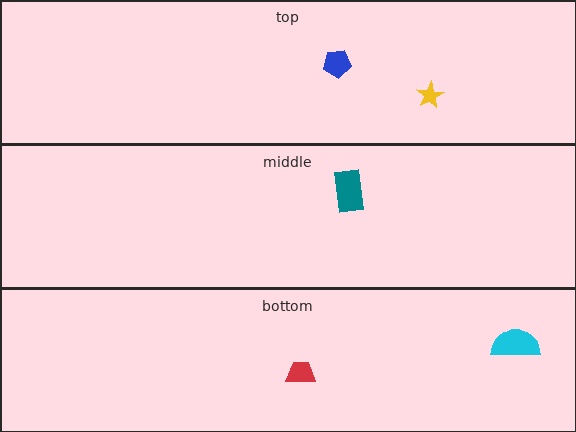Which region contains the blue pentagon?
The top region.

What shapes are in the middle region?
The teal rectangle.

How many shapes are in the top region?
2.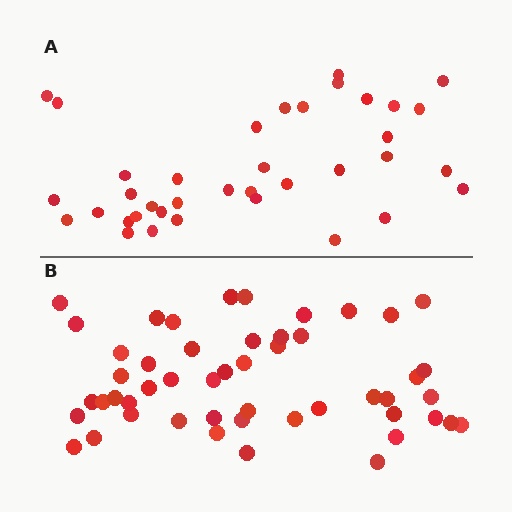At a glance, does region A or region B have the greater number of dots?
Region B (the bottom region) has more dots.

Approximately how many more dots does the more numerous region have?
Region B has approximately 15 more dots than region A.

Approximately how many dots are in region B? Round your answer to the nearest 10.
About 50 dots.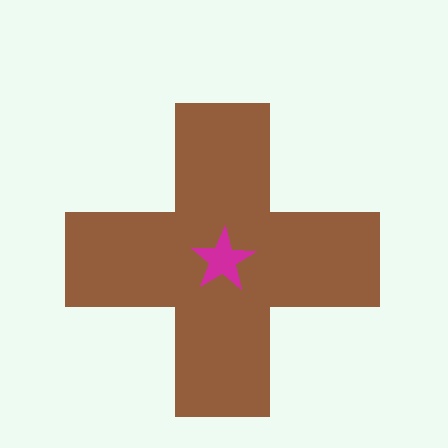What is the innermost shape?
The magenta star.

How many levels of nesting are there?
2.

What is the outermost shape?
The brown cross.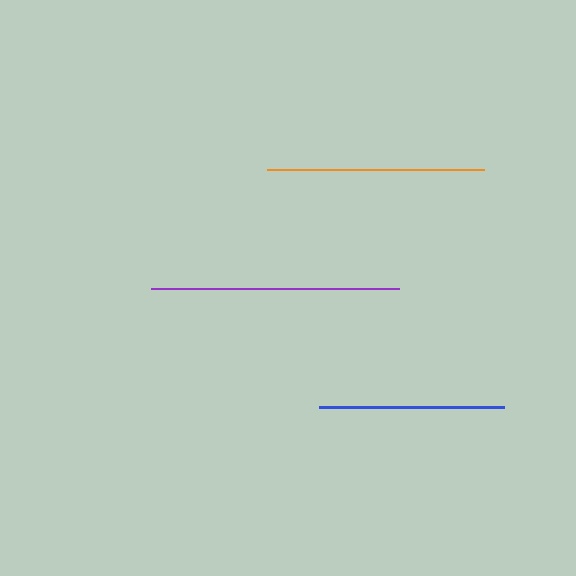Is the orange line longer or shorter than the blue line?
The orange line is longer than the blue line.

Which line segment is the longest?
The purple line is the longest at approximately 248 pixels.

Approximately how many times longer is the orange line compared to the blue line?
The orange line is approximately 1.2 times the length of the blue line.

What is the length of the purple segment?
The purple segment is approximately 248 pixels long.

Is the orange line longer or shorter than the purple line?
The purple line is longer than the orange line.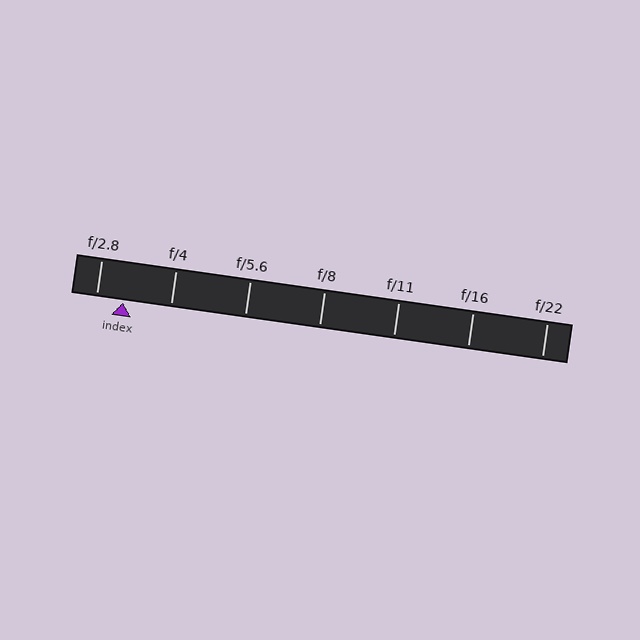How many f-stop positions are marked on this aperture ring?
There are 7 f-stop positions marked.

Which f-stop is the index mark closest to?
The index mark is closest to f/2.8.